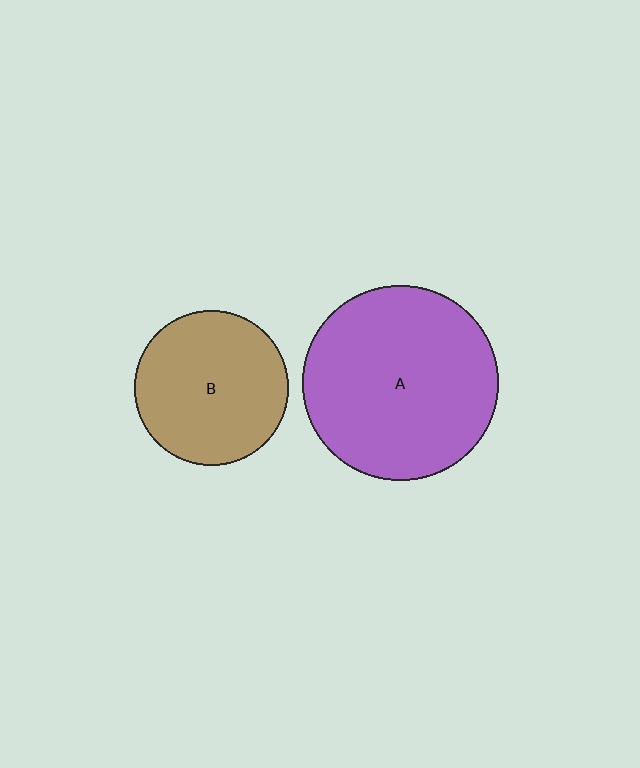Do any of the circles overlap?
No, none of the circles overlap.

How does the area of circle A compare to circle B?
Approximately 1.6 times.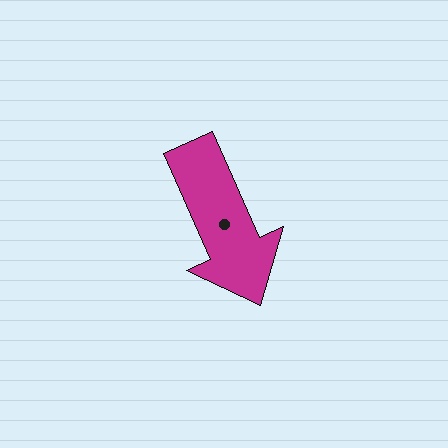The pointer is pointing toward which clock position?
Roughly 5 o'clock.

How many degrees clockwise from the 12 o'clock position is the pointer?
Approximately 156 degrees.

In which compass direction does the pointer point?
Southeast.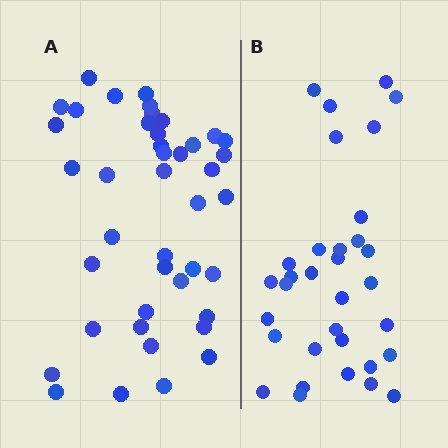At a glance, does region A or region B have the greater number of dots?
Region A (the left region) has more dots.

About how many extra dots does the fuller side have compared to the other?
Region A has roughly 8 or so more dots than region B.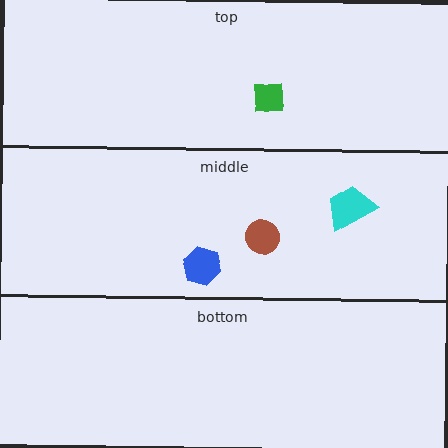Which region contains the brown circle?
The middle region.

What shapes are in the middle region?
The cyan trapezoid, the blue hexagon, the brown circle.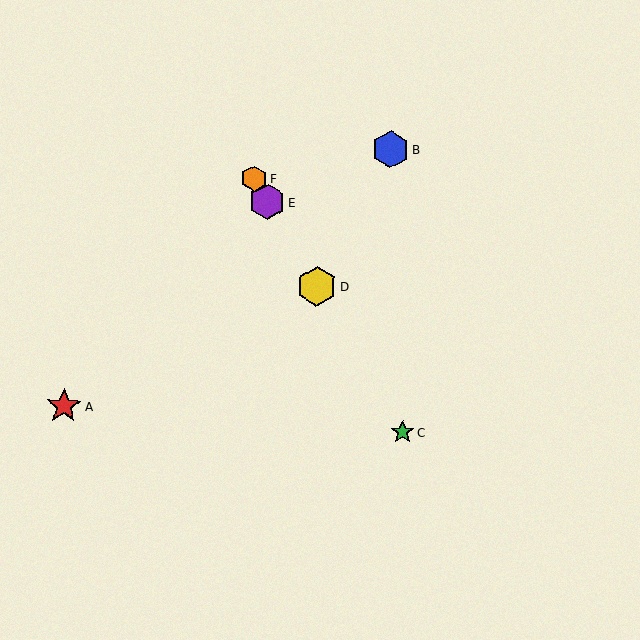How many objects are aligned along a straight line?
4 objects (C, D, E, F) are aligned along a straight line.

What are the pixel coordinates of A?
Object A is at (64, 406).